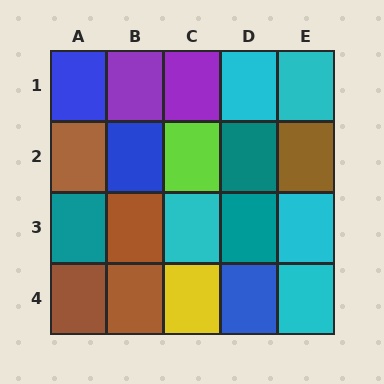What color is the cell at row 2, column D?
Teal.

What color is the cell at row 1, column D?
Cyan.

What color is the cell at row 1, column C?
Purple.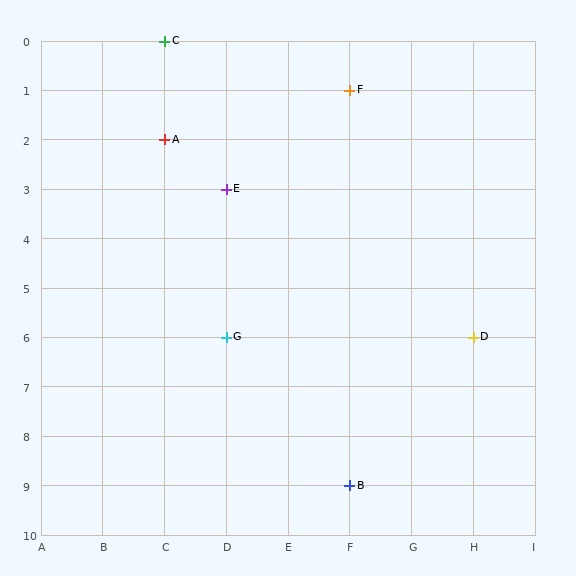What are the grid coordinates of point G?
Point G is at grid coordinates (D, 6).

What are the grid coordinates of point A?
Point A is at grid coordinates (C, 2).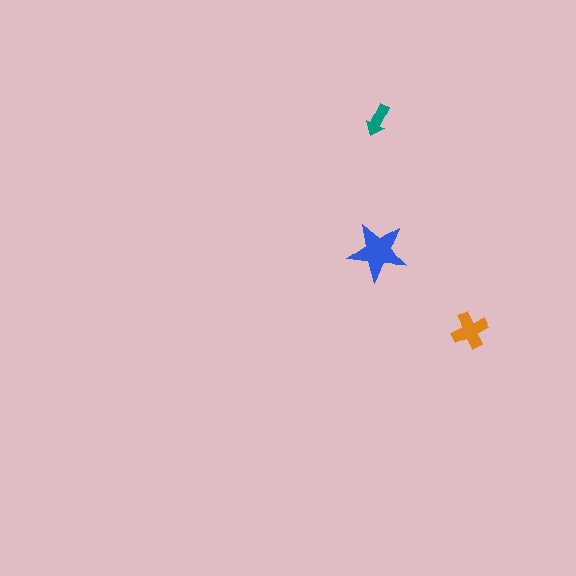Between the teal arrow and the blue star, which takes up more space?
The blue star.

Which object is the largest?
The blue star.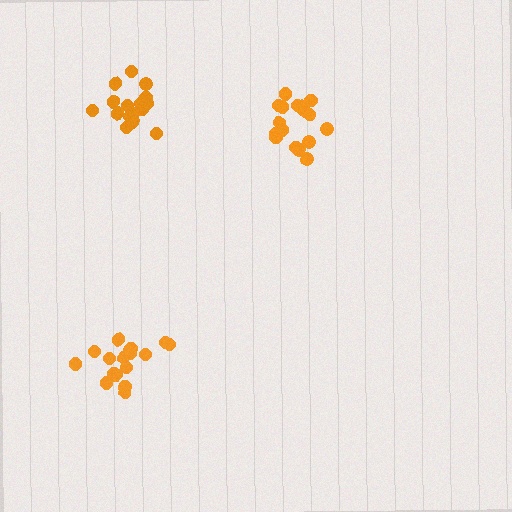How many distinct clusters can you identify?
There are 3 distinct clusters.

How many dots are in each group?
Group 1: 17 dots, Group 2: 17 dots, Group 3: 17 dots (51 total).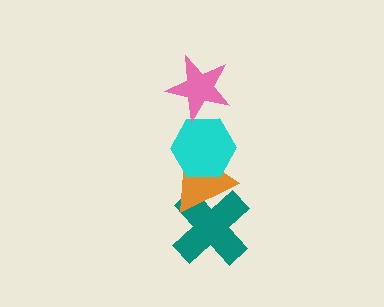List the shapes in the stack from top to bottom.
From top to bottom: the pink star, the cyan hexagon, the orange triangle, the teal cross.